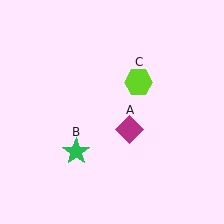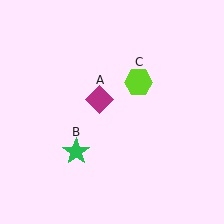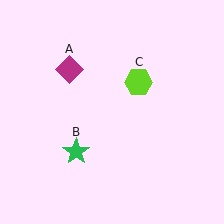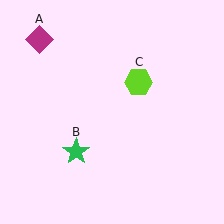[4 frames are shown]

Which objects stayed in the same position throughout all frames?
Green star (object B) and lime hexagon (object C) remained stationary.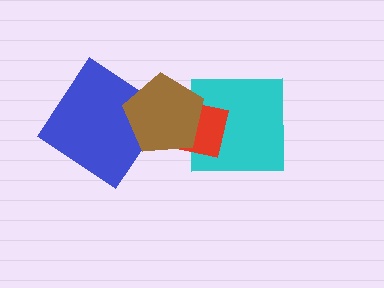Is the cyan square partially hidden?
Yes, it is partially covered by another shape.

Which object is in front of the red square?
The brown pentagon is in front of the red square.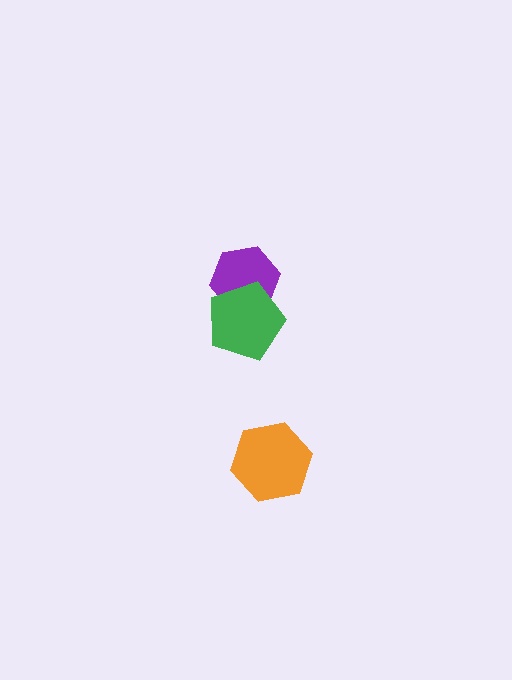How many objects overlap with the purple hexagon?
1 object overlaps with the purple hexagon.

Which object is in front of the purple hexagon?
The green pentagon is in front of the purple hexagon.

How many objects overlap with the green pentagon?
1 object overlaps with the green pentagon.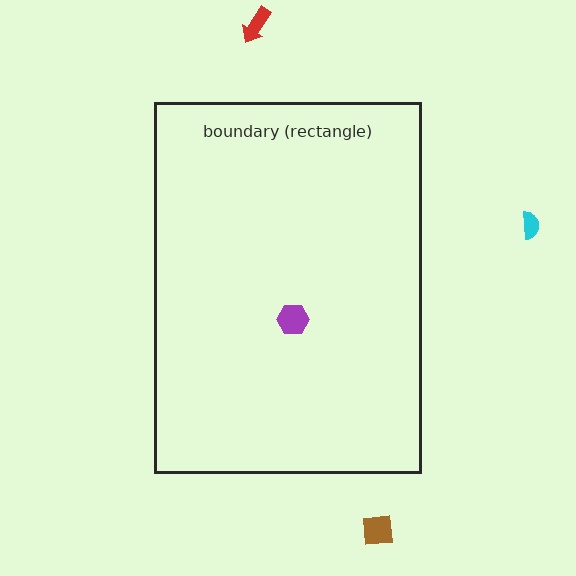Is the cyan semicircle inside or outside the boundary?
Outside.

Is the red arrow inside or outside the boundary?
Outside.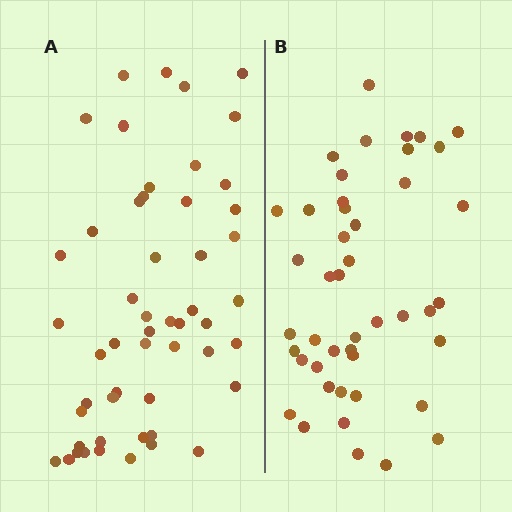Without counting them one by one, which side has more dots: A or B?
Region A (the left region) has more dots.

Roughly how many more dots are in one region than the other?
Region A has roughly 8 or so more dots than region B.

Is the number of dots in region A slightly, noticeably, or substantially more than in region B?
Region A has only slightly more — the two regions are fairly close. The ratio is roughly 1.2 to 1.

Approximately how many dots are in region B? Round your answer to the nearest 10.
About 40 dots. (The exact count is 45, which rounds to 40.)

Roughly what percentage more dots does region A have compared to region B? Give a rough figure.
About 15% more.